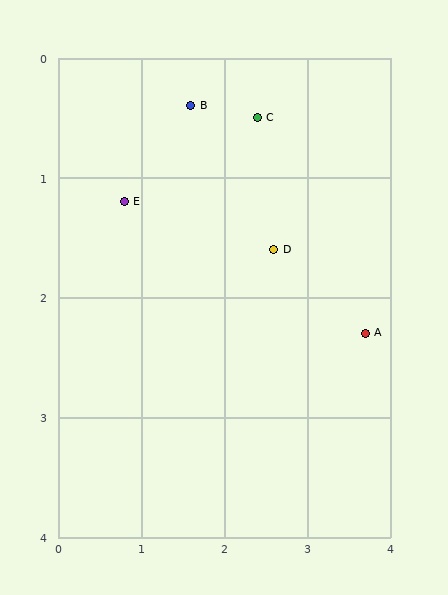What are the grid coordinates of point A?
Point A is at approximately (3.7, 2.3).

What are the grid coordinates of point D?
Point D is at approximately (2.6, 1.6).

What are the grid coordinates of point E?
Point E is at approximately (0.8, 1.2).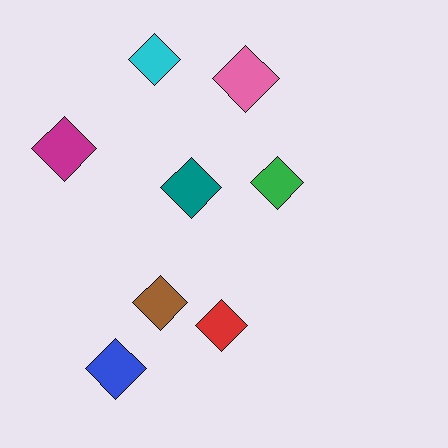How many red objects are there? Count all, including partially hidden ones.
There is 1 red object.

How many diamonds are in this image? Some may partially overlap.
There are 8 diamonds.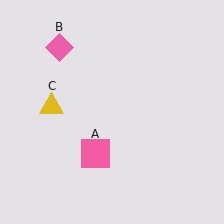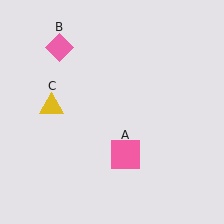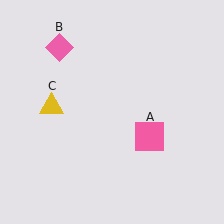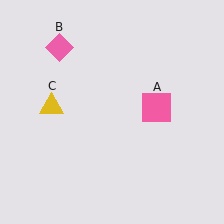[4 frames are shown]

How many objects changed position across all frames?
1 object changed position: pink square (object A).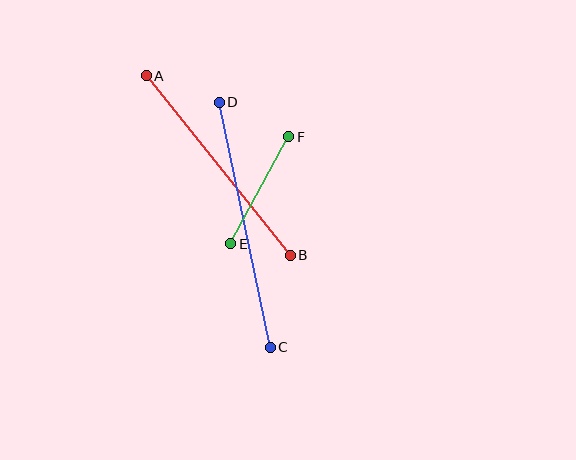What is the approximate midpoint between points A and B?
The midpoint is at approximately (218, 166) pixels.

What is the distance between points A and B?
The distance is approximately 230 pixels.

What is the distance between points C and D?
The distance is approximately 250 pixels.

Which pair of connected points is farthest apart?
Points C and D are farthest apart.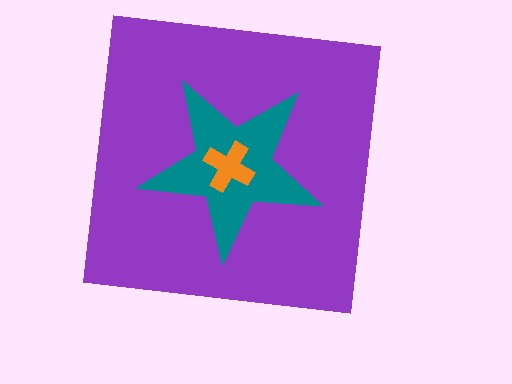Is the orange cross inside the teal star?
Yes.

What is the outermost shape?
The purple square.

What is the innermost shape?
The orange cross.